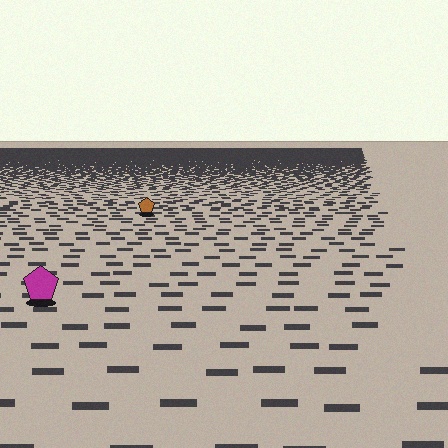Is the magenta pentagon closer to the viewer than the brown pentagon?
Yes. The magenta pentagon is closer — you can tell from the texture gradient: the ground texture is coarser near it.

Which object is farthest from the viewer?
The brown pentagon is farthest from the viewer. It appears smaller and the ground texture around it is denser.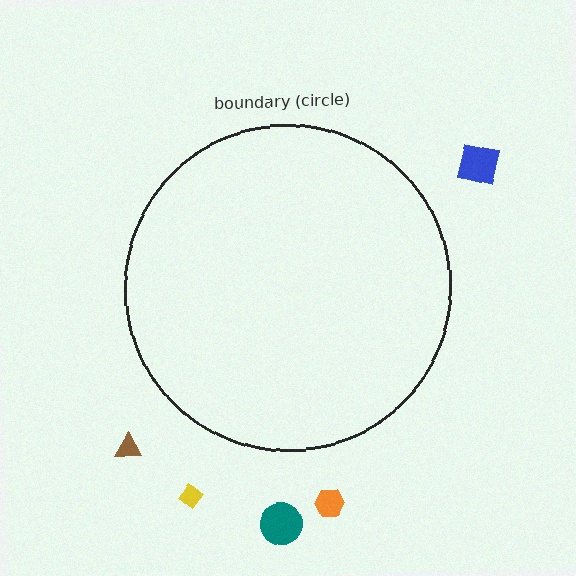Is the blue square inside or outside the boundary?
Outside.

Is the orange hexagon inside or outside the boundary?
Outside.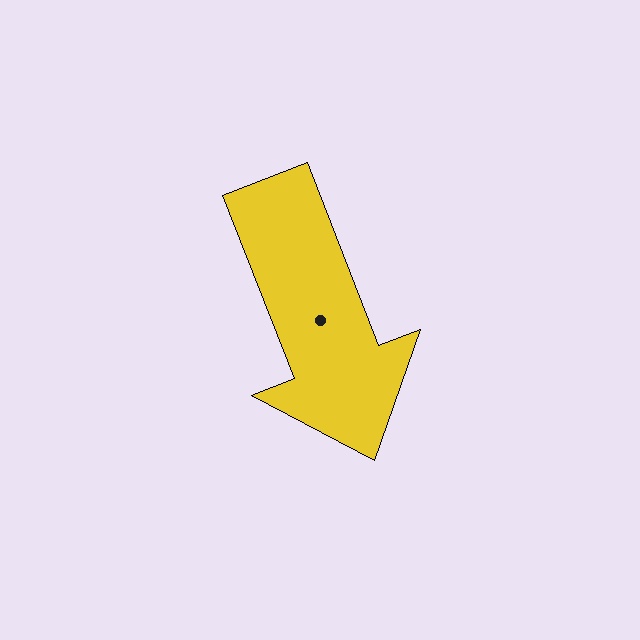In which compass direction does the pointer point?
South.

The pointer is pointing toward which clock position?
Roughly 5 o'clock.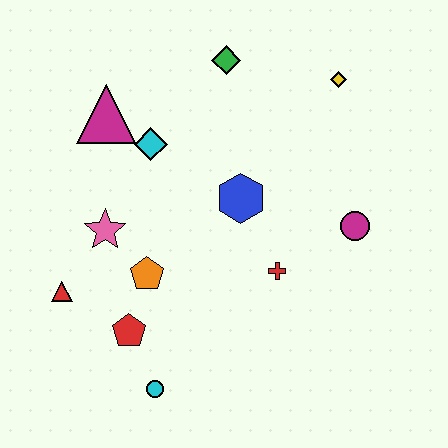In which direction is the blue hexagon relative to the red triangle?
The blue hexagon is to the right of the red triangle.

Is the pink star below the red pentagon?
No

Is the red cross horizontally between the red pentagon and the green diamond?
No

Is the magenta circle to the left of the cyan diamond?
No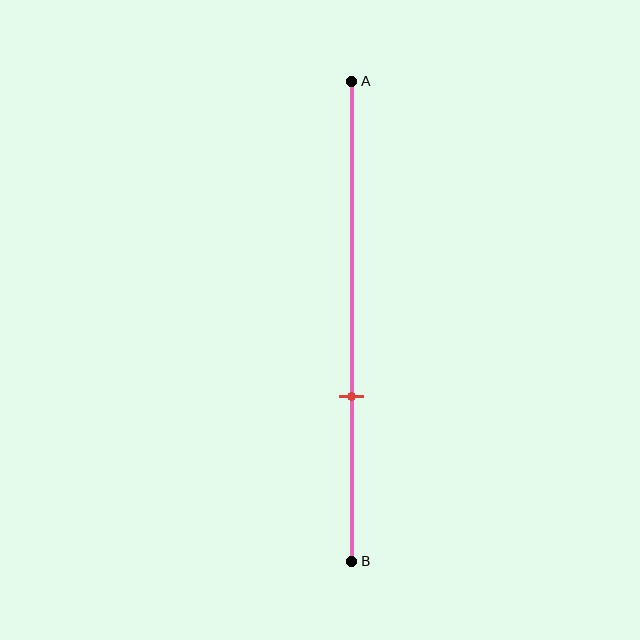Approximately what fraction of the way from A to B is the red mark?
The red mark is approximately 65% of the way from A to B.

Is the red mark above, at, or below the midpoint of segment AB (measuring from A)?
The red mark is below the midpoint of segment AB.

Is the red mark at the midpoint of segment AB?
No, the mark is at about 65% from A, not at the 50% midpoint.